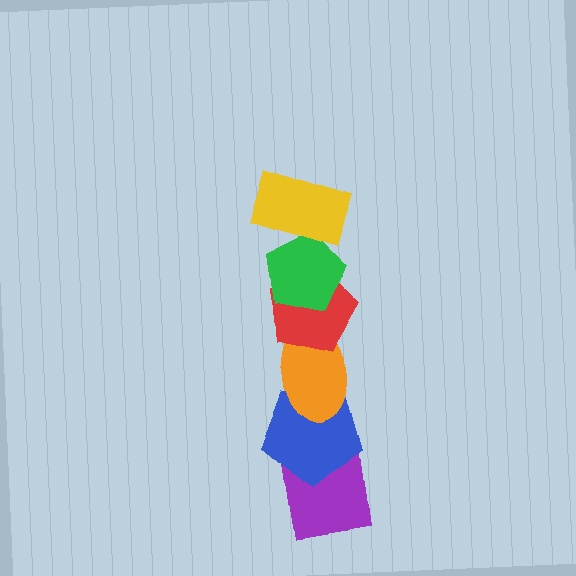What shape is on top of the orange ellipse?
The red pentagon is on top of the orange ellipse.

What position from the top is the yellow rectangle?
The yellow rectangle is 1st from the top.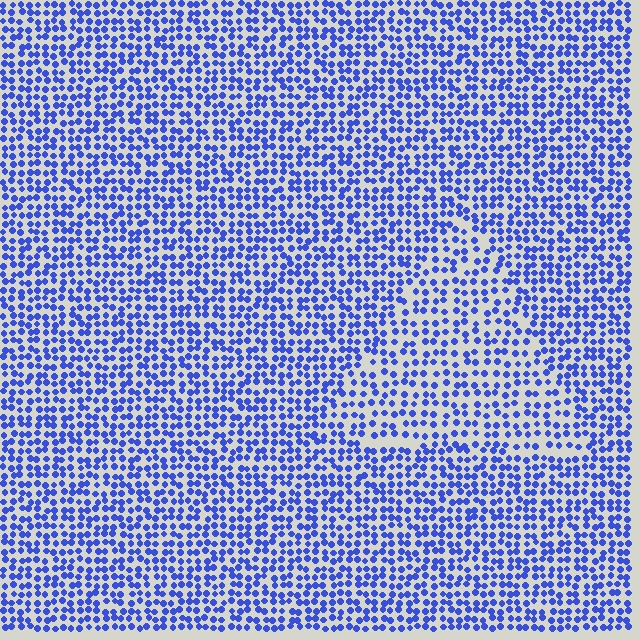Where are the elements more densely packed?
The elements are more densely packed outside the triangle boundary.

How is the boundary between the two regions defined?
The boundary is defined by a change in element density (approximately 1.5x ratio). All elements are the same color, size, and shape.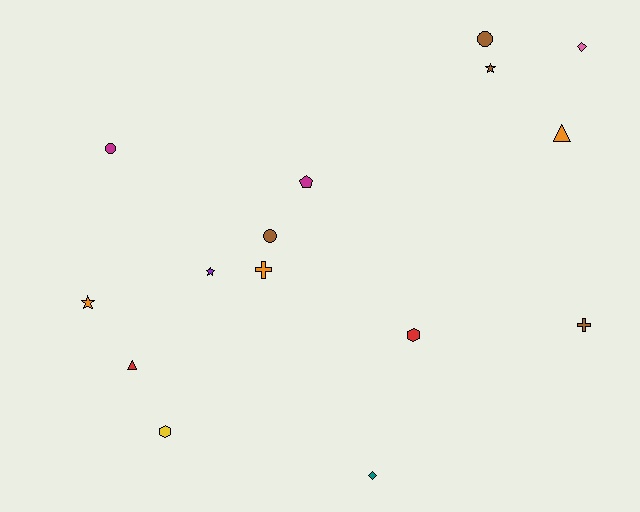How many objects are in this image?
There are 15 objects.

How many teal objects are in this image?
There is 1 teal object.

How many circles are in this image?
There are 3 circles.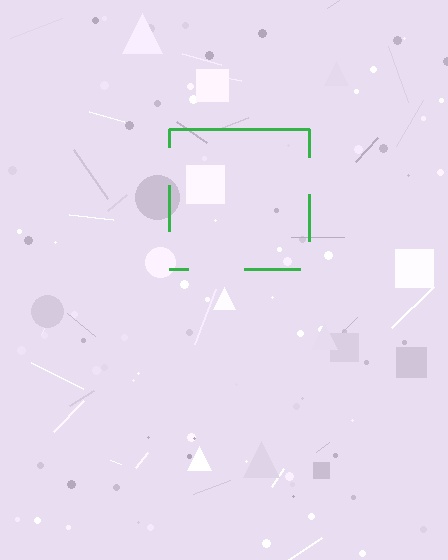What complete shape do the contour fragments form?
The contour fragments form a square.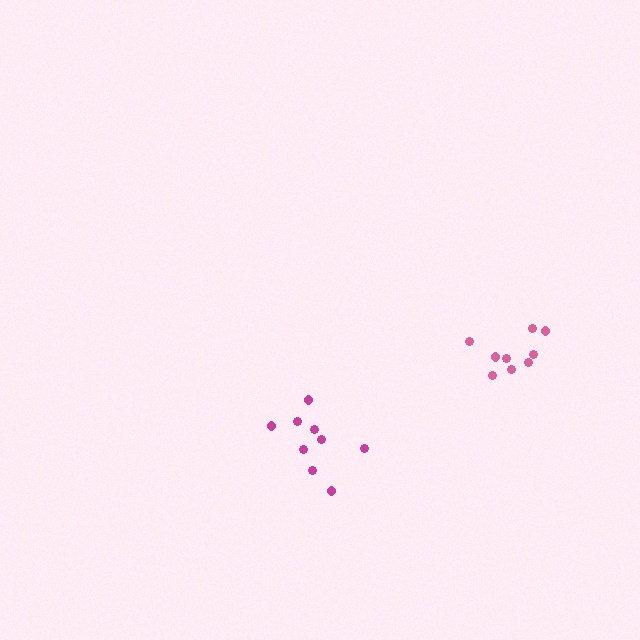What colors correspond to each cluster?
The clusters are colored: pink, magenta.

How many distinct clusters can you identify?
There are 2 distinct clusters.